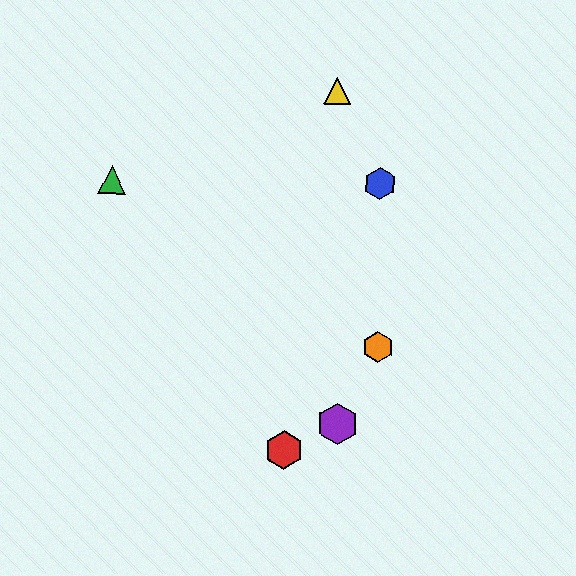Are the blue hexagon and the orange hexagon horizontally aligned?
No, the blue hexagon is at y≈184 and the orange hexagon is at y≈347.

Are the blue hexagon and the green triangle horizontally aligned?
Yes, both are at y≈184.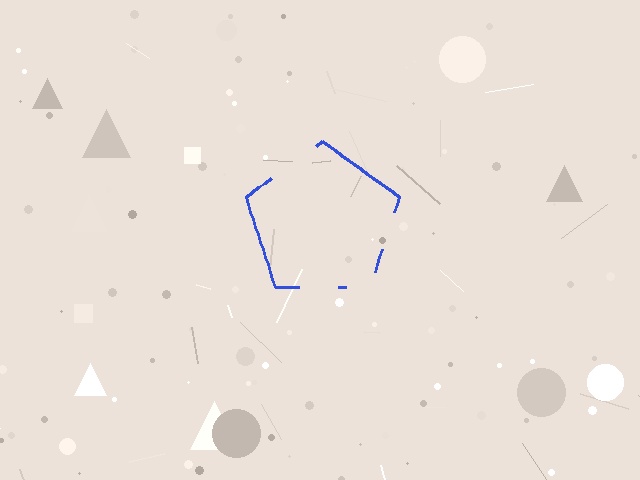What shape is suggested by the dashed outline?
The dashed outline suggests a pentagon.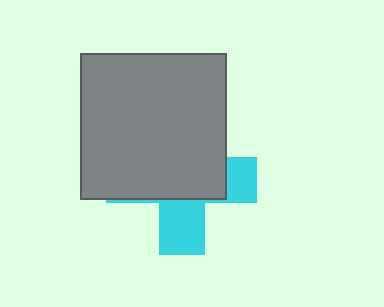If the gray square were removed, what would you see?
You would see the complete cyan cross.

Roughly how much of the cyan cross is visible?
A small part of it is visible (roughly 36%).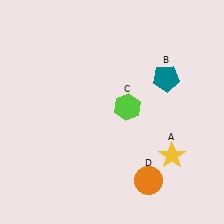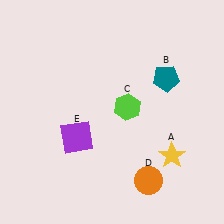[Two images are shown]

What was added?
A purple square (E) was added in Image 2.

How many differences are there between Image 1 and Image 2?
There is 1 difference between the two images.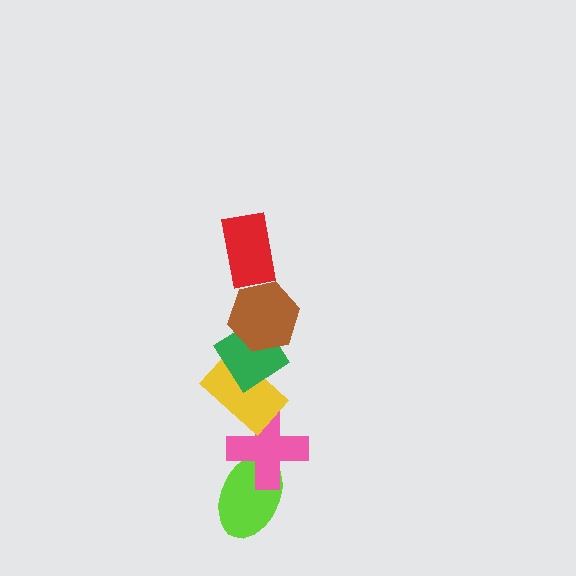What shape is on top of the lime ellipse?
The pink cross is on top of the lime ellipse.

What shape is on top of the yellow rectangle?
The green diamond is on top of the yellow rectangle.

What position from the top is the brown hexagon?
The brown hexagon is 2nd from the top.